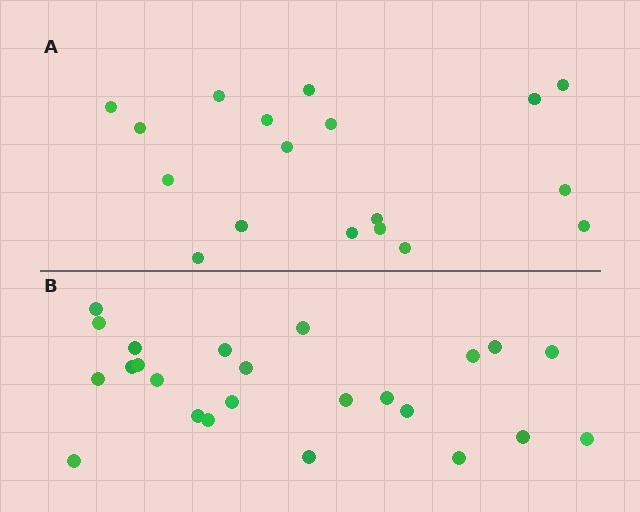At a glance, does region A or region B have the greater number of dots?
Region B (the bottom region) has more dots.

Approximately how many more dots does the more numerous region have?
Region B has about 6 more dots than region A.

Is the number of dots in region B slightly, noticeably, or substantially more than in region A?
Region B has noticeably more, but not dramatically so. The ratio is roughly 1.3 to 1.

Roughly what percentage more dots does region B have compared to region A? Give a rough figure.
About 35% more.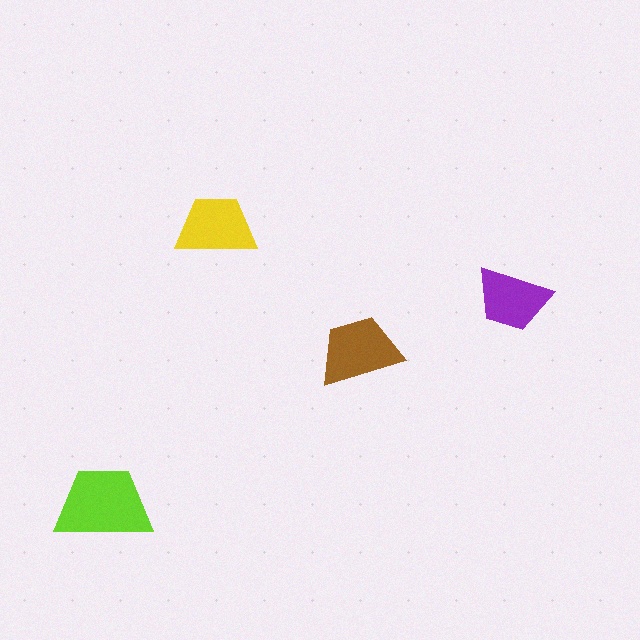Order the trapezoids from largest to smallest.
the lime one, the brown one, the yellow one, the purple one.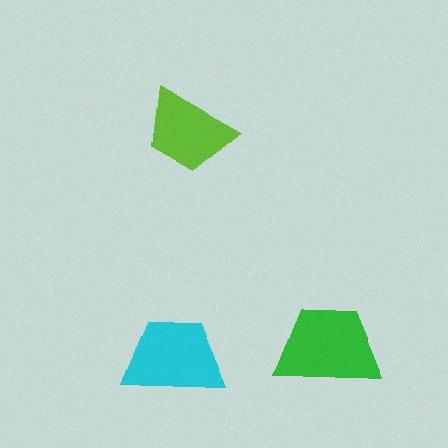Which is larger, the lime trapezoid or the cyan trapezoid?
The cyan one.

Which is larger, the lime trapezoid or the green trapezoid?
The green one.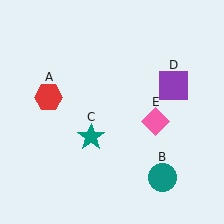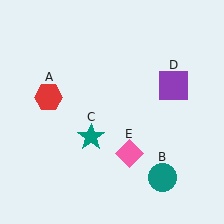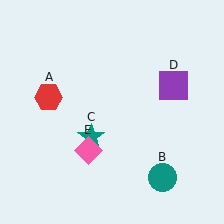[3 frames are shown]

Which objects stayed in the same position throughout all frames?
Red hexagon (object A) and teal circle (object B) and teal star (object C) and purple square (object D) remained stationary.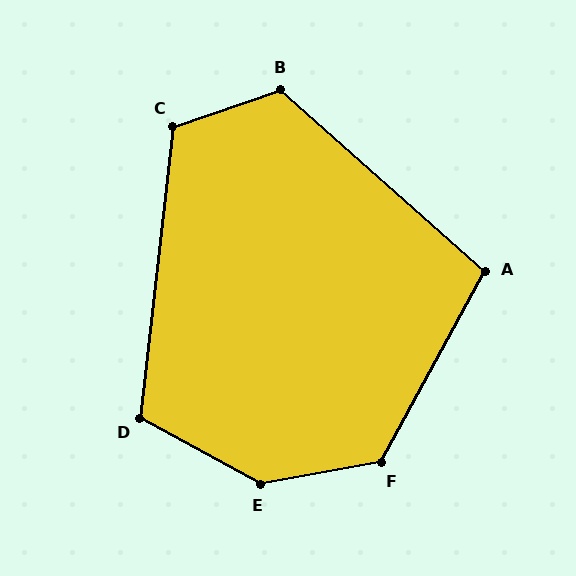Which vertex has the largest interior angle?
E, at approximately 142 degrees.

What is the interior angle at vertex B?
Approximately 120 degrees (obtuse).